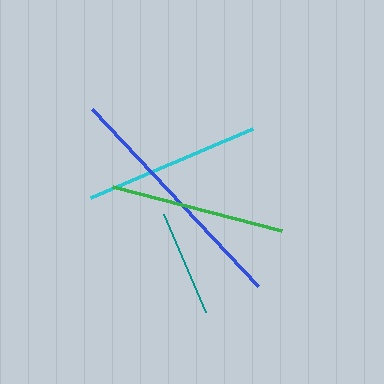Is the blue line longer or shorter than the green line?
The blue line is longer than the green line.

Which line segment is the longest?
The blue line is the longest at approximately 243 pixels.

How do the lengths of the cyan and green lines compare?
The cyan and green lines are approximately the same length.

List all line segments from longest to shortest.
From longest to shortest: blue, cyan, green, teal.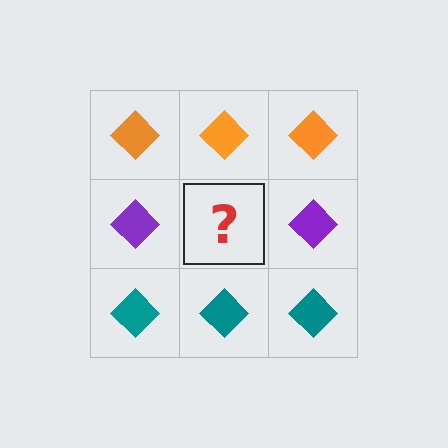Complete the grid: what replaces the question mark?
The question mark should be replaced with a purple diamond.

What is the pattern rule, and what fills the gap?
The rule is that each row has a consistent color. The gap should be filled with a purple diamond.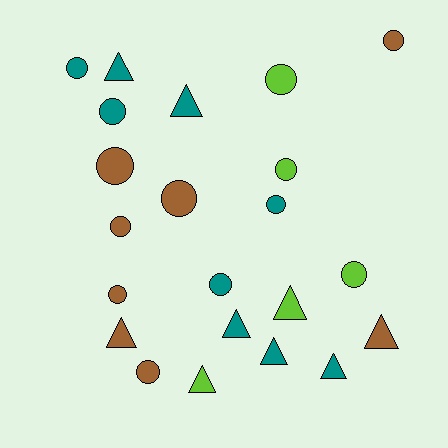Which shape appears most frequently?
Circle, with 13 objects.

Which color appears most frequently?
Teal, with 9 objects.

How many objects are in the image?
There are 22 objects.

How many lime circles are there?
There are 3 lime circles.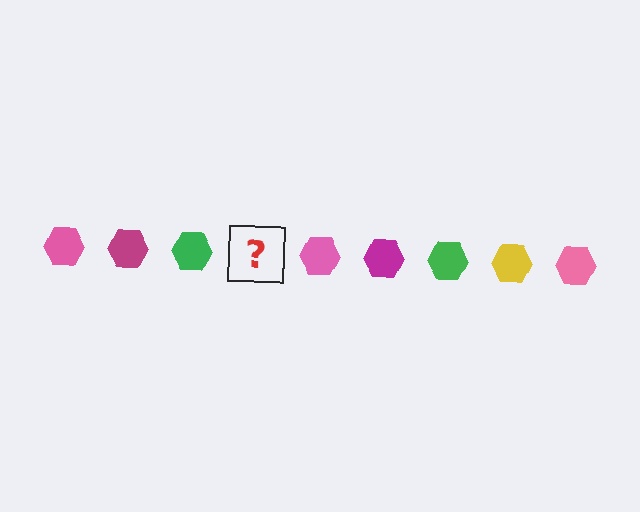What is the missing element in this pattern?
The missing element is a yellow hexagon.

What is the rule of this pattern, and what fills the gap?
The rule is that the pattern cycles through pink, magenta, green, yellow hexagons. The gap should be filled with a yellow hexagon.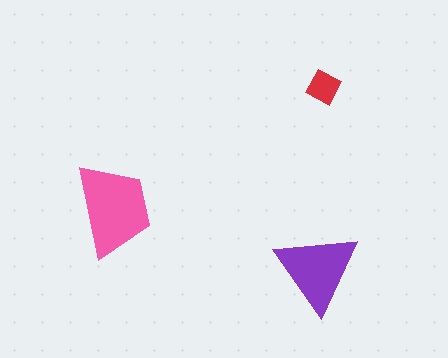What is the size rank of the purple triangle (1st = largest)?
2nd.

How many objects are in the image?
There are 3 objects in the image.